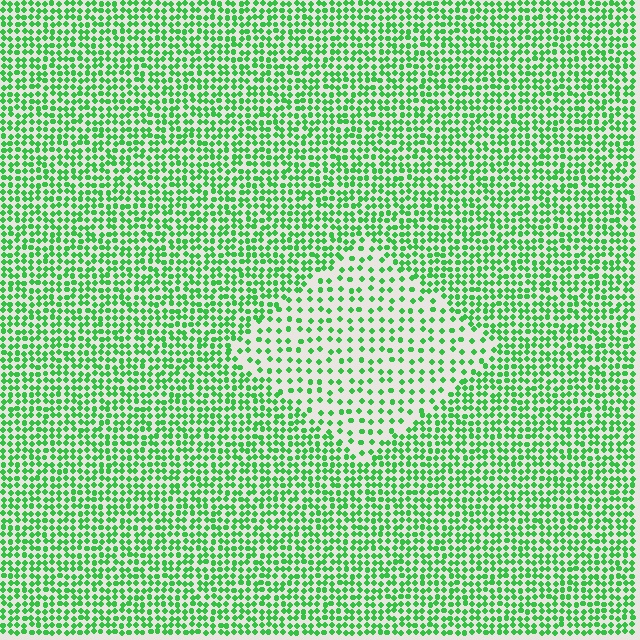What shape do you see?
I see a diamond.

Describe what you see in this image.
The image contains small green elements arranged at two different densities. A diamond-shaped region is visible where the elements are less densely packed than the surrounding area.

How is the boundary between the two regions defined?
The boundary is defined by a change in element density (approximately 2.1x ratio). All elements are the same color, size, and shape.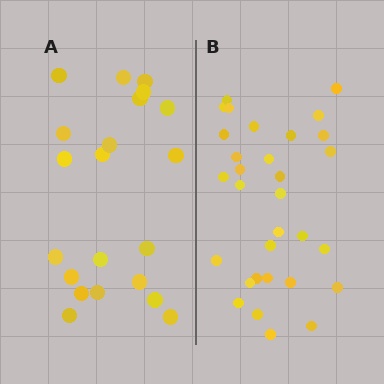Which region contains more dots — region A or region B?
Region B (the right region) has more dots.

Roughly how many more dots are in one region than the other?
Region B has roughly 10 or so more dots than region A.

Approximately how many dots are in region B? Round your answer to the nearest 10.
About 30 dots. (The exact count is 31, which rounds to 30.)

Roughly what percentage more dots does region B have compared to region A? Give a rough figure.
About 50% more.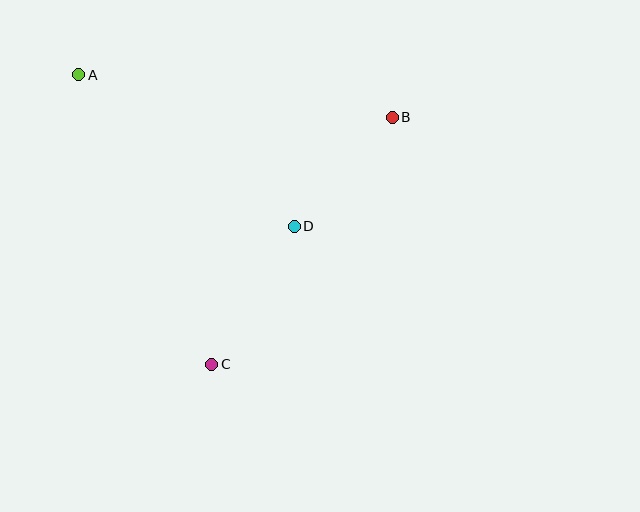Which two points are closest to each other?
Points B and D are closest to each other.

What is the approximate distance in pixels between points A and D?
The distance between A and D is approximately 263 pixels.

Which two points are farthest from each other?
Points A and C are farthest from each other.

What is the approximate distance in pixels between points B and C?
The distance between B and C is approximately 306 pixels.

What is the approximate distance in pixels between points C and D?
The distance between C and D is approximately 160 pixels.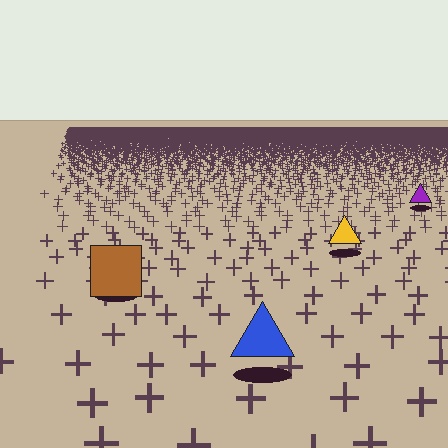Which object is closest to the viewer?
The blue triangle is closest. The texture marks near it are larger and more spread out.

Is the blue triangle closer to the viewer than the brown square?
Yes. The blue triangle is closer — you can tell from the texture gradient: the ground texture is coarser near it.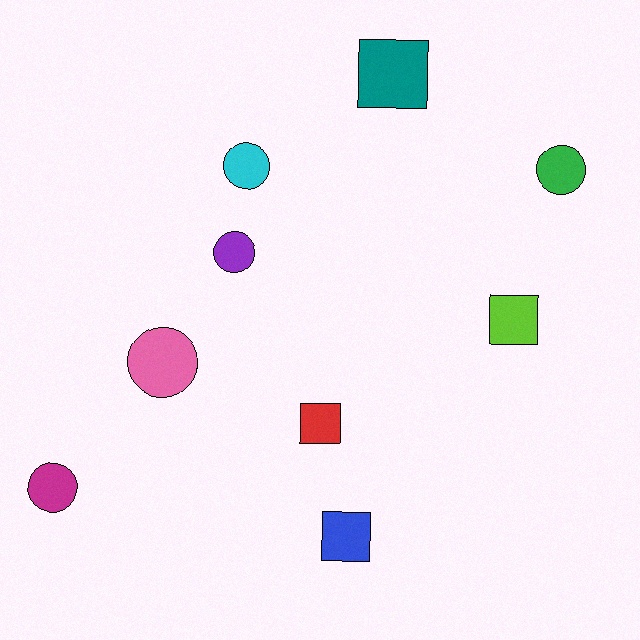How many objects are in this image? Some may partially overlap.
There are 9 objects.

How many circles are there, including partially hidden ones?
There are 5 circles.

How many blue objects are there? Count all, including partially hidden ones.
There is 1 blue object.